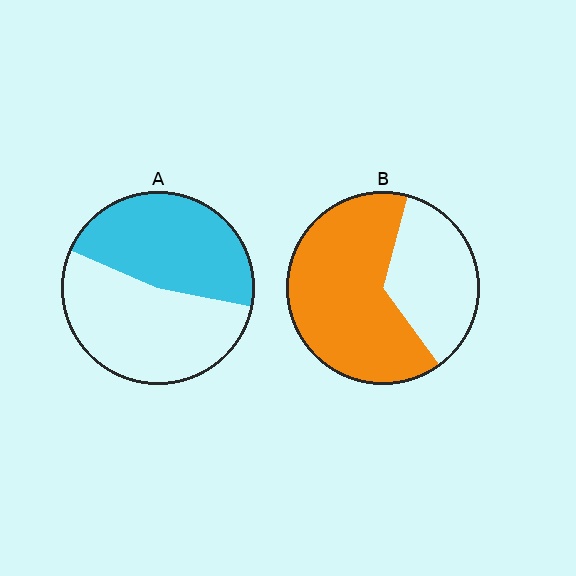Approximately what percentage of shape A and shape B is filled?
A is approximately 45% and B is approximately 65%.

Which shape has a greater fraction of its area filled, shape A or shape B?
Shape B.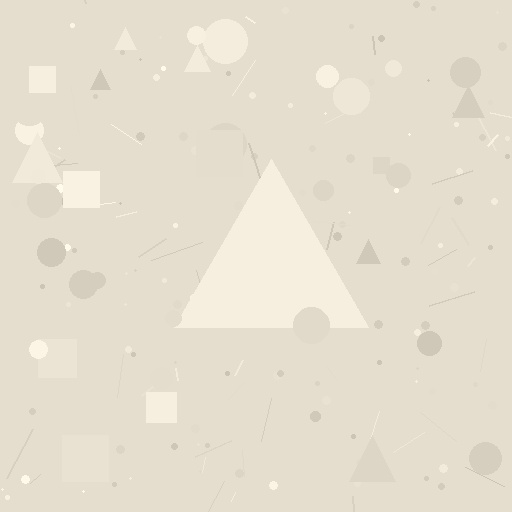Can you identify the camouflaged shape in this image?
The camouflaged shape is a triangle.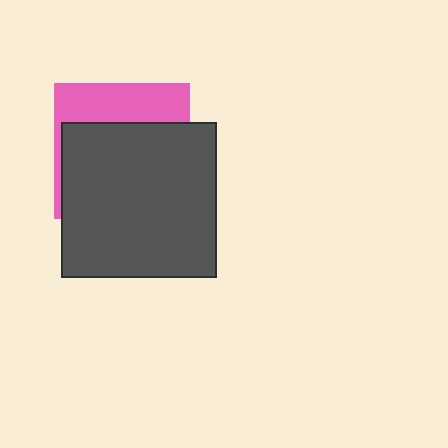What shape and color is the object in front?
The object in front is a dark gray square.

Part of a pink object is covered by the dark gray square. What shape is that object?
It is a square.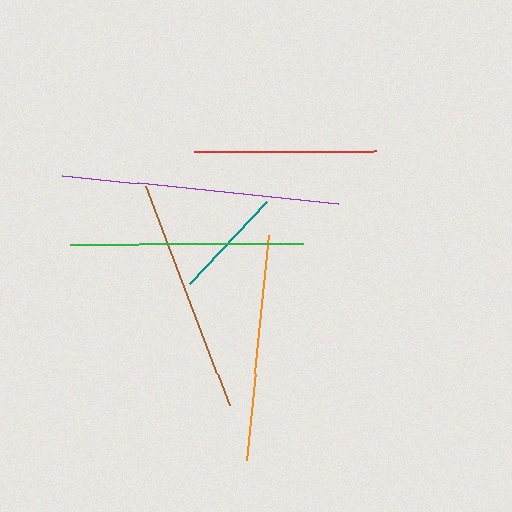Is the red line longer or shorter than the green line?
The green line is longer than the red line.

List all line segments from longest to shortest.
From longest to shortest: purple, brown, green, orange, red, teal.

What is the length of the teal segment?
The teal segment is approximately 113 pixels long.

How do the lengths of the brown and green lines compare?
The brown and green lines are approximately the same length.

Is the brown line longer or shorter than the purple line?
The purple line is longer than the brown line.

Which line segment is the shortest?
The teal line is the shortest at approximately 113 pixels.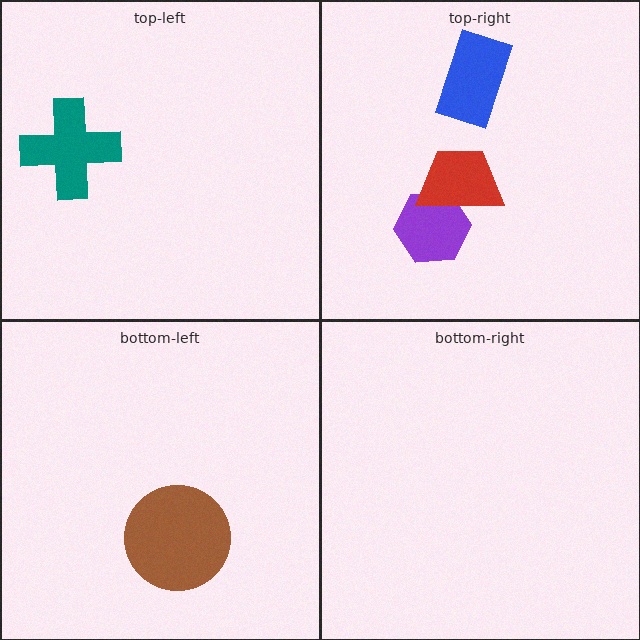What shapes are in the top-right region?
The purple hexagon, the blue rectangle, the red trapezoid.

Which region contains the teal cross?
The top-left region.